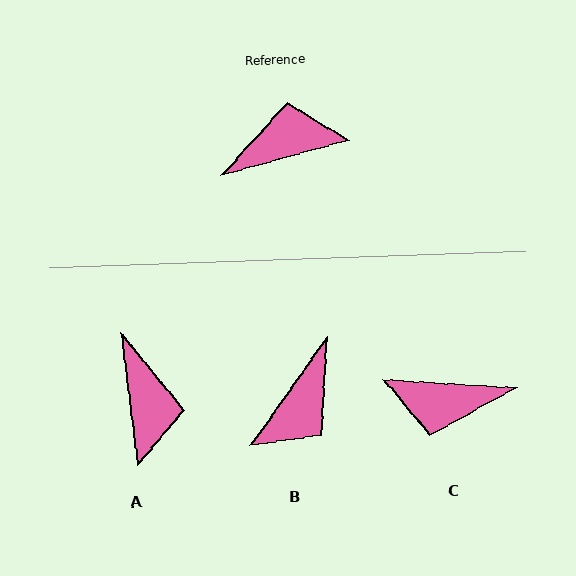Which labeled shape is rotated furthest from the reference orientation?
C, about 161 degrees away.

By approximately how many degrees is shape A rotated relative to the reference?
Approximately 98 degrees clockwise.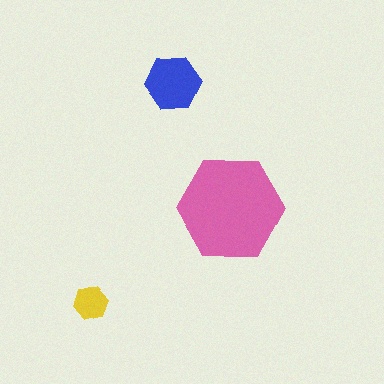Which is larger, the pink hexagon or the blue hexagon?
The pink one.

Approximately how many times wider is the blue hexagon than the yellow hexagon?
About 1.5 times wider.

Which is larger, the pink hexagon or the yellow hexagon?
The pink one.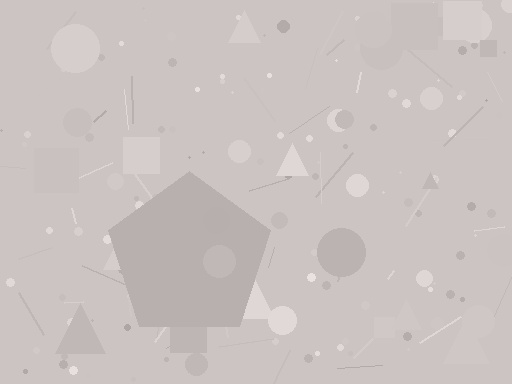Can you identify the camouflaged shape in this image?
The camouflaged shape is a pentagon.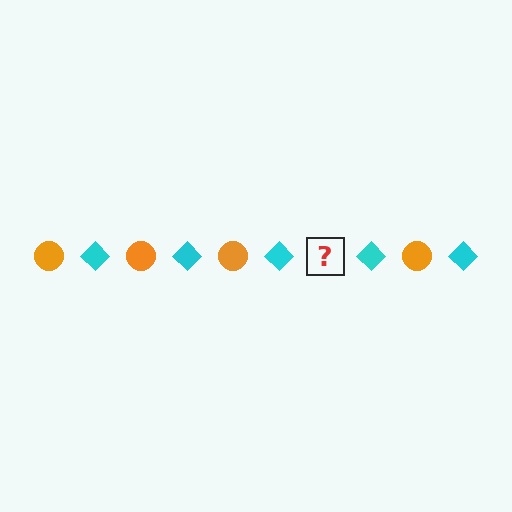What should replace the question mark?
The question mark should be replaced with an orange circle.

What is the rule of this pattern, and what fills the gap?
The rule is that the pattern alternates between orange circle and cyan diamond. The gap should be filled with an orange circle.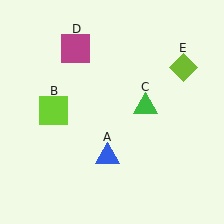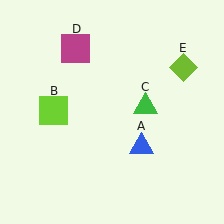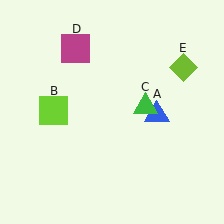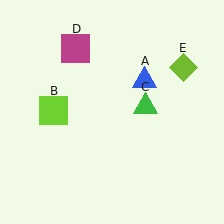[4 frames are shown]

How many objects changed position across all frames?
1 object changed position: blue triangle (object A).